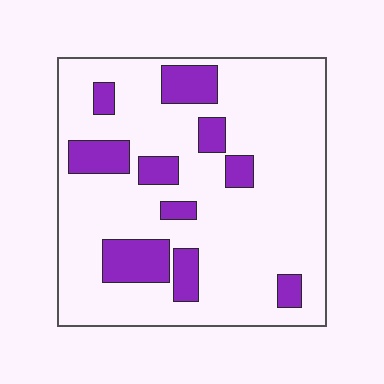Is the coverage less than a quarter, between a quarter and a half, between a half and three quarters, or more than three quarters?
Less than a quarter.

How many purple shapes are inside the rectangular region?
10.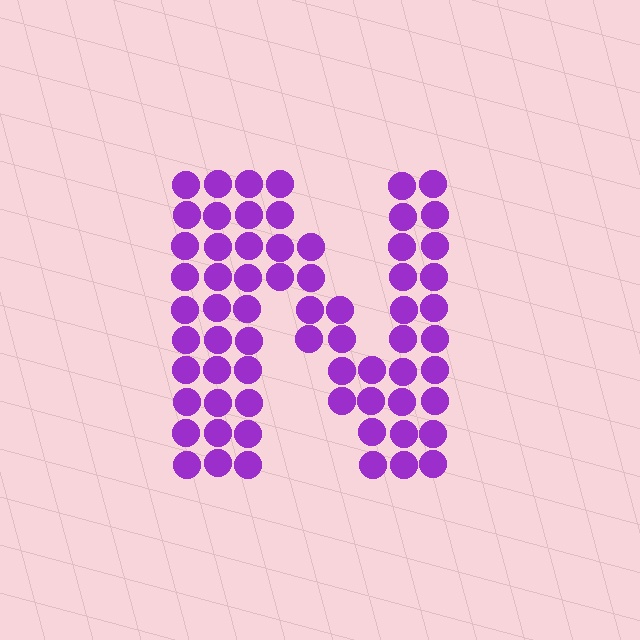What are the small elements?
The small elements are circles.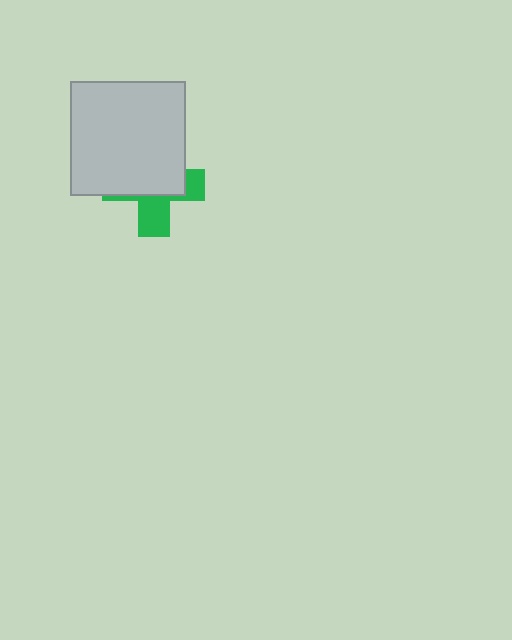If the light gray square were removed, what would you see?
You would see the complete green cross.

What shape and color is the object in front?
The object in front is a light gray square.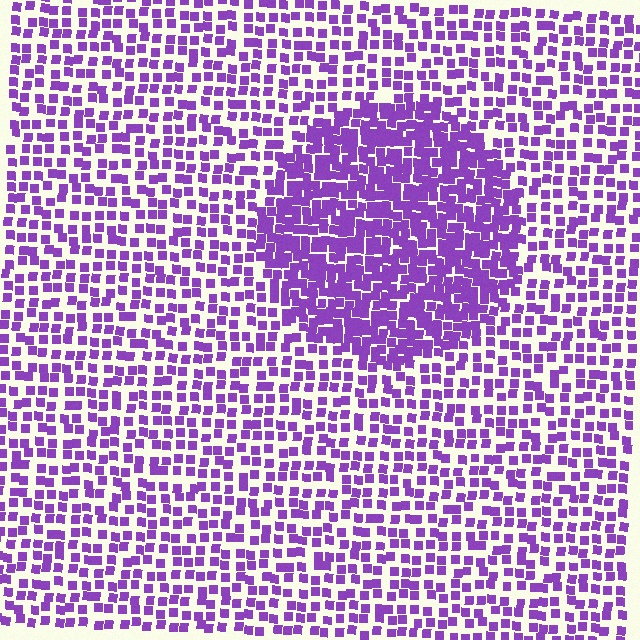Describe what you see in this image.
The image contains small purple elements arranged at two different densities. A circle-shaped region is visible where the elements are more densely packed than the surrounding area.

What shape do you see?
I see a circle.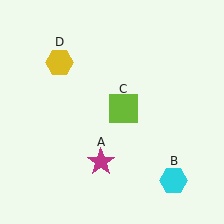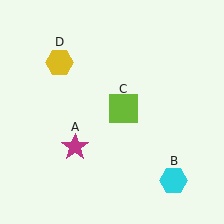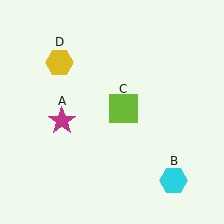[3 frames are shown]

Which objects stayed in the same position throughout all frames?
Cyan hexagon (object B) and lime square (object C) and yellow hexagon (object D) remained stationary.